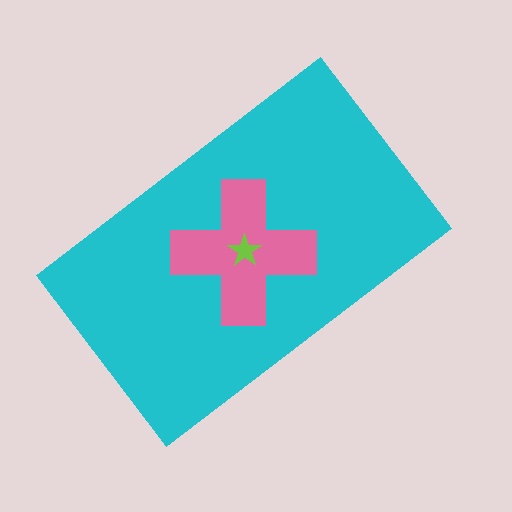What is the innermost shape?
The lime star.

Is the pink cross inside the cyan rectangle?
Yes.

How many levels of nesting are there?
3.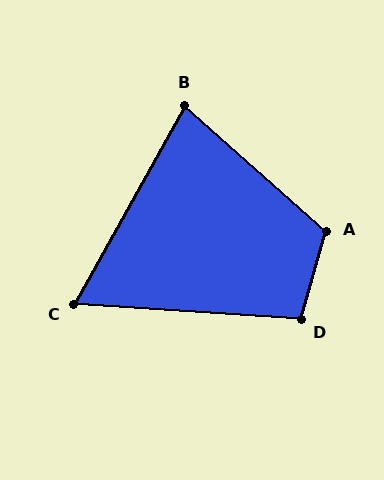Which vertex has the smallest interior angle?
C, at approximately 65 degrees.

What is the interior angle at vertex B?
Approximately 78 degrees (acute).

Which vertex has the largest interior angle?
A, at approximately 115 degrees.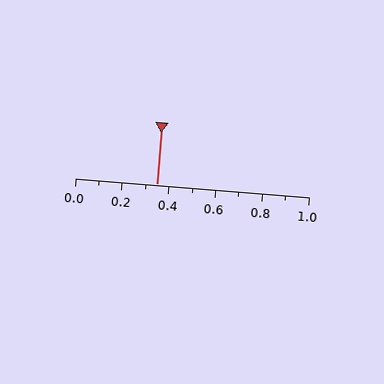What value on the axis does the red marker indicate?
The marker indicates approximately 0.35.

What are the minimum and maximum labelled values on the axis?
The axis runs from 0.0 to 1.0.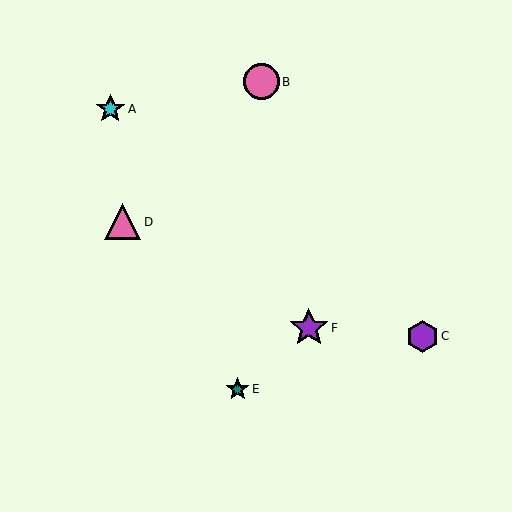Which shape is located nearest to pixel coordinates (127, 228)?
The pink triangle (labeled D) at (122, 222) is nearest to that location.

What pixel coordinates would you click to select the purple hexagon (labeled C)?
Click at (422, 336) to select the purple hexagon C.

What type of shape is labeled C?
Shape C is a purple hexagon.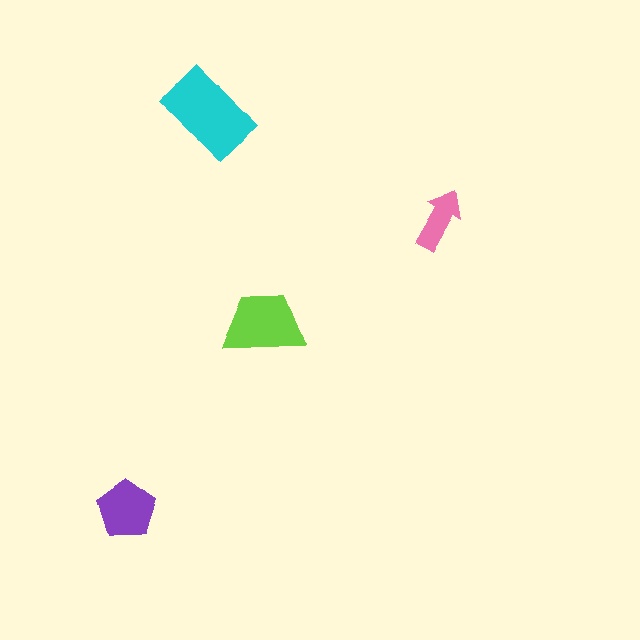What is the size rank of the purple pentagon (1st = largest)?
3rd.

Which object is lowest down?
The purple pentagon is bottommost.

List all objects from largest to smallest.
The cyan rectangle, the lime trapezoid, the purple pentagon, the pink arrow.